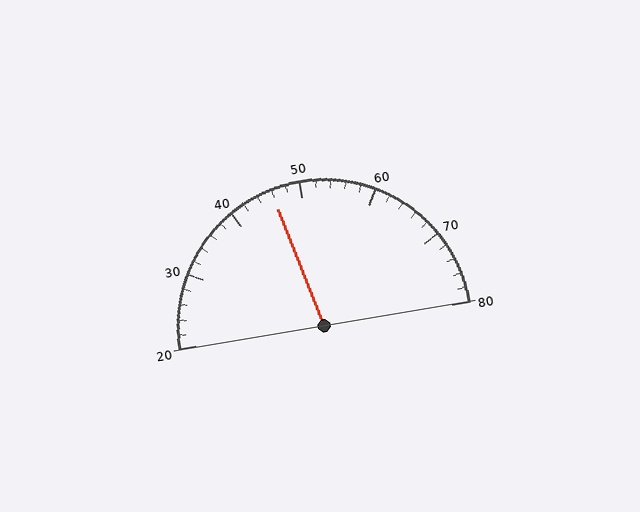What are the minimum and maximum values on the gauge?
The gauge ranges from 20 to 80.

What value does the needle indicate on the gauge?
The needle indicates approximately 46.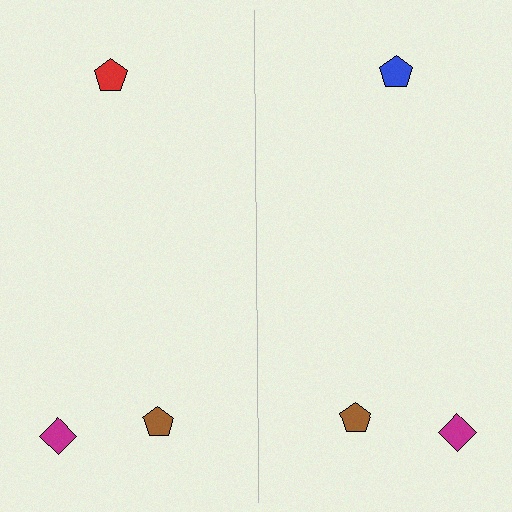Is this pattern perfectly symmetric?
No, the pattern is not perfectly symmetric. The blue pentagon on the right side breaks the symmetry — its mirror counterpart is red.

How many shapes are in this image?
There are 6 shapes in this image.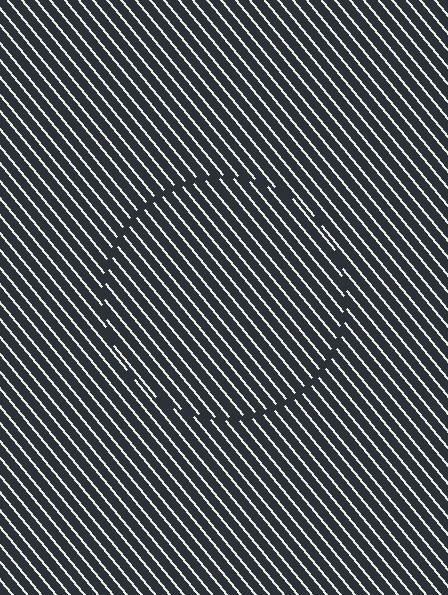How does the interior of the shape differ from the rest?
The interior of the shape contains the same grating, shifted by half a period — the contour is defined by the phase discontinuity where line-ends from the inner and outer gratings abut.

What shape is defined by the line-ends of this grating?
An illusory circle. The interior of the shape contains the same grating, shifted by half a period — the contour is defined by the phase discontinuity where line-ends from the inner and outer gratings abut.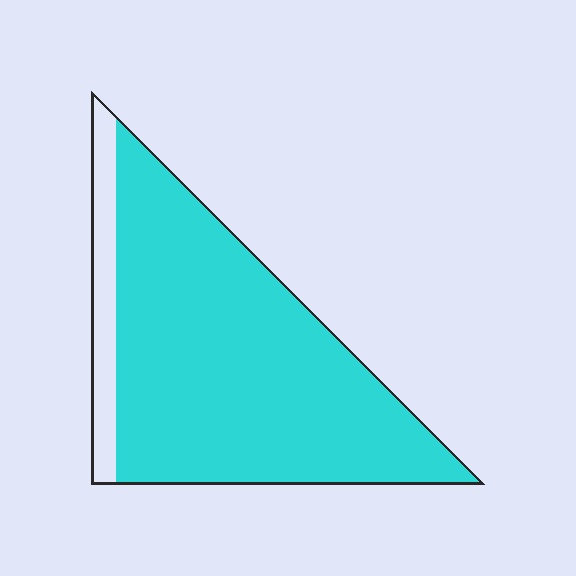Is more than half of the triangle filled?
Yes.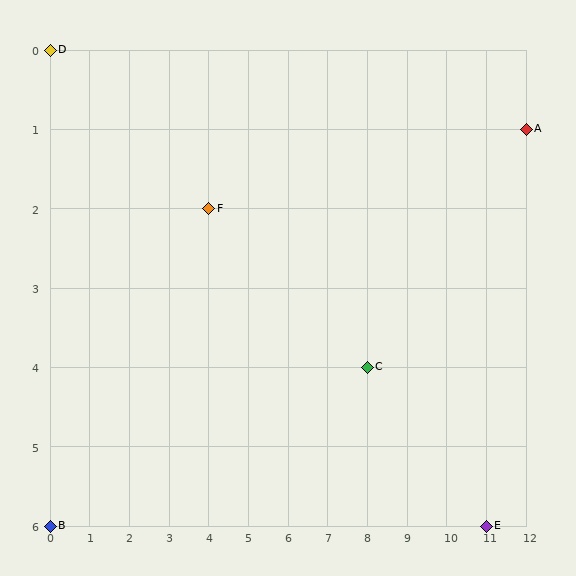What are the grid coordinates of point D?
Point D is at grid coordinates (0, 0).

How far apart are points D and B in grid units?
Points D and B are 6 rows apart.